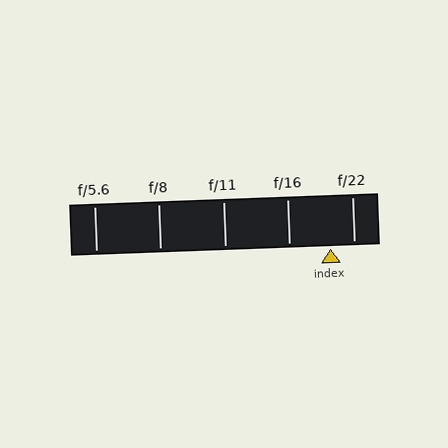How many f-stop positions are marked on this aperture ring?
There are 5 f-stop positions marked.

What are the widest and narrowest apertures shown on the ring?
The widest aperture shown is f/5.6 and the narrowest is f/22.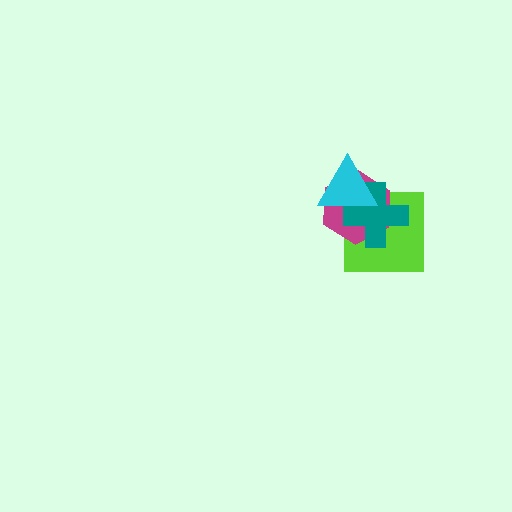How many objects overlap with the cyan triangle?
3 objects overlap with the cyan triangle.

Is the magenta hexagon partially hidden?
Yes, it is partially covered by another shape.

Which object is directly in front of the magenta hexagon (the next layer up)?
The teal cross is directly in front of the magenta hexagon.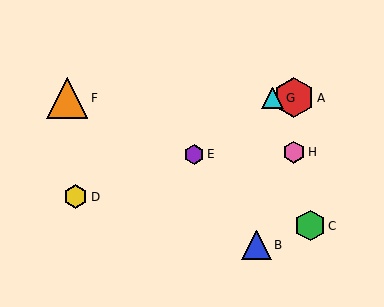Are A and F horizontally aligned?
Yes, both are at y≈98.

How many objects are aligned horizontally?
3 objects (A, F, G) are aligned horizontally.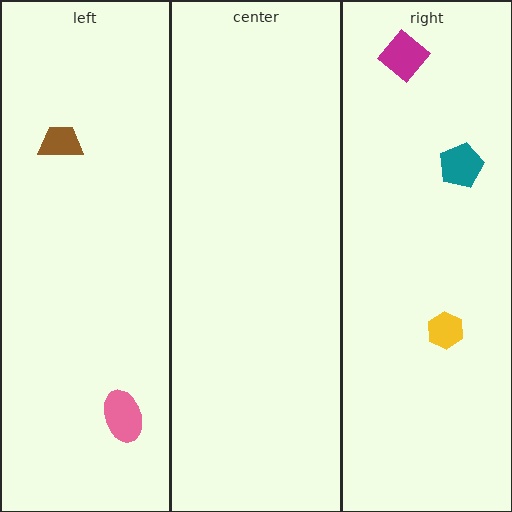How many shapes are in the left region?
2.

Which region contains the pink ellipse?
The left region.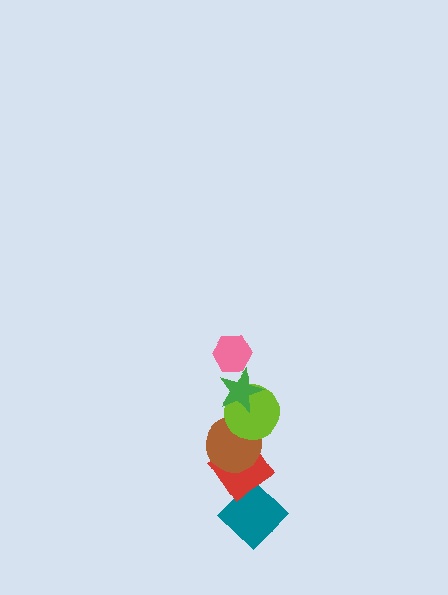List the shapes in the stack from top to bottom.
From top to bottom: the pink hexagon, the green star, the lime circle, the brown circle, the red diamond, the teal diamond.